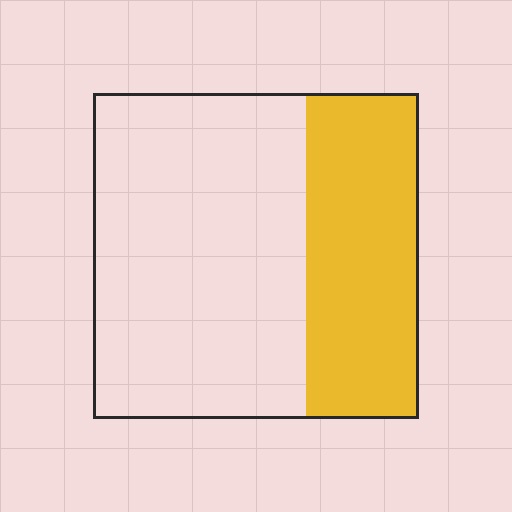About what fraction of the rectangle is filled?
About one third (1/3).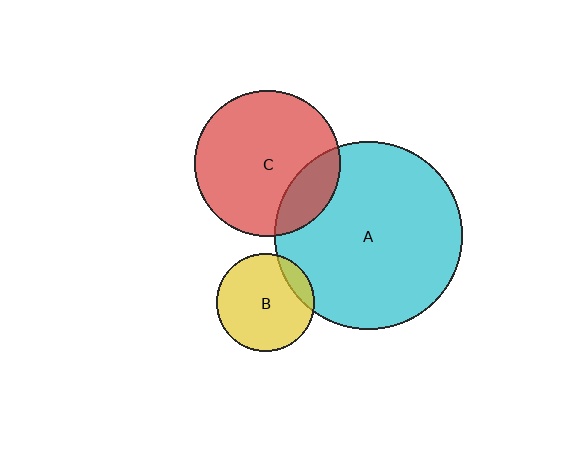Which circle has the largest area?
Circle A (cyan).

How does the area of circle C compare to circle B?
Approximately 2.2 times.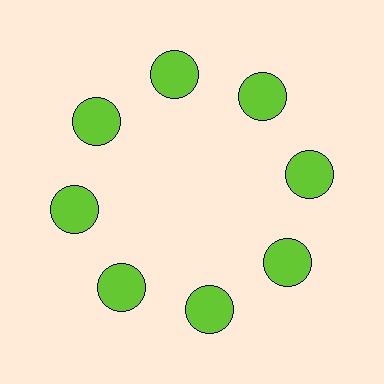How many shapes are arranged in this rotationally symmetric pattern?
There are 8 shapes, arranged in 8 groups of 1.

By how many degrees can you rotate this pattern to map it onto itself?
The pattern maps onto itself every 45 degrees of rotation.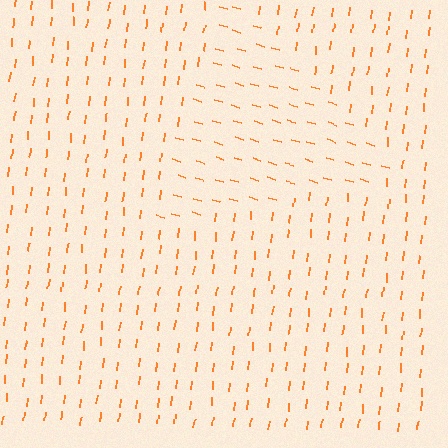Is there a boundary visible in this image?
Yes, there is a texture boundary formed by a change in line orientation.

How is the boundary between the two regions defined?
The boundary is defined purely by a change in line orientation (approximately 79 degrees difference). All lines are the same color and thickness.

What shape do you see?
I see a triangle.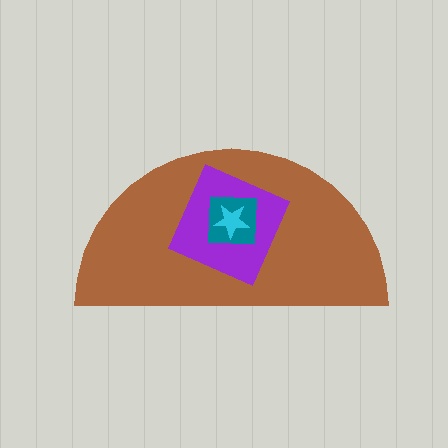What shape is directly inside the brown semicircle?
The purple square.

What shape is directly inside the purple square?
The teal square.